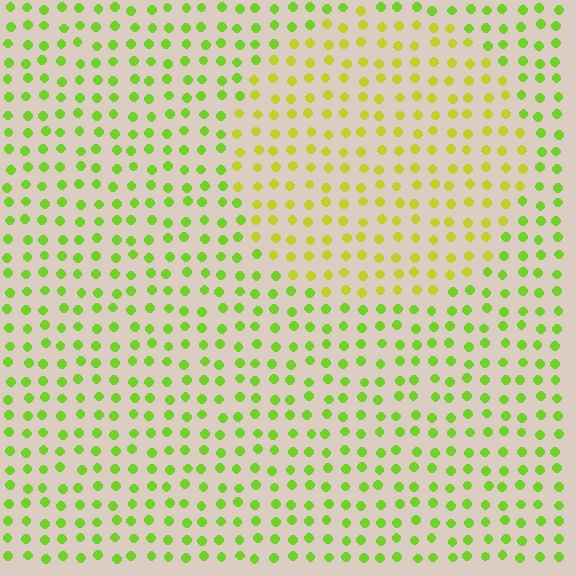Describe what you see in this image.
The image is filled with small lime elements in a uniform arrangement. A circle-shaped region is visible where the elements are tinted to a slightly different hue, forming a subtle color boundary.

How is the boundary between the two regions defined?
The boundary is defined purely by a slight shift in hue (about 28 degrees). Spacing, size, and orientation are identical on both sides.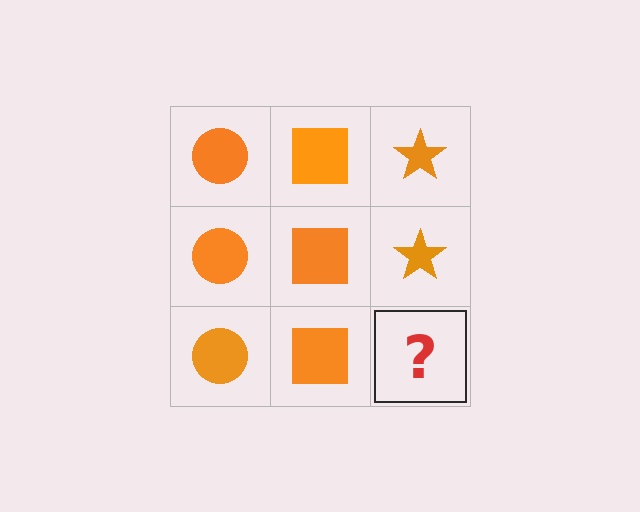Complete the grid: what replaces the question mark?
The question mark should be replaced with an orange star.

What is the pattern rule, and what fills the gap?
The rule is that each column has a consistent shape. The gap should be filled with an orange star.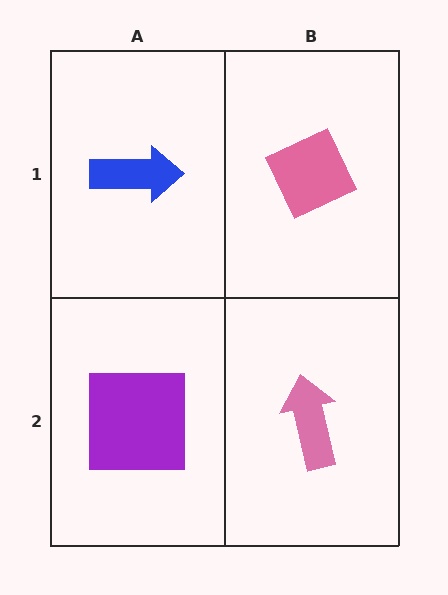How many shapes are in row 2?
2 shapes.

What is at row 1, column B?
A pink diamond.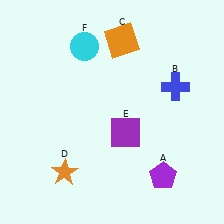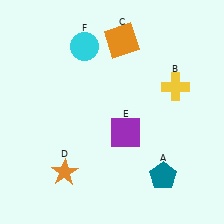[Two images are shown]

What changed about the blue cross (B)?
In Image 1, B is blue. In Image 2, it changed to yellow.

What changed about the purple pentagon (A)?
In Image 1, A is purple. In Image 2, it changed to teal.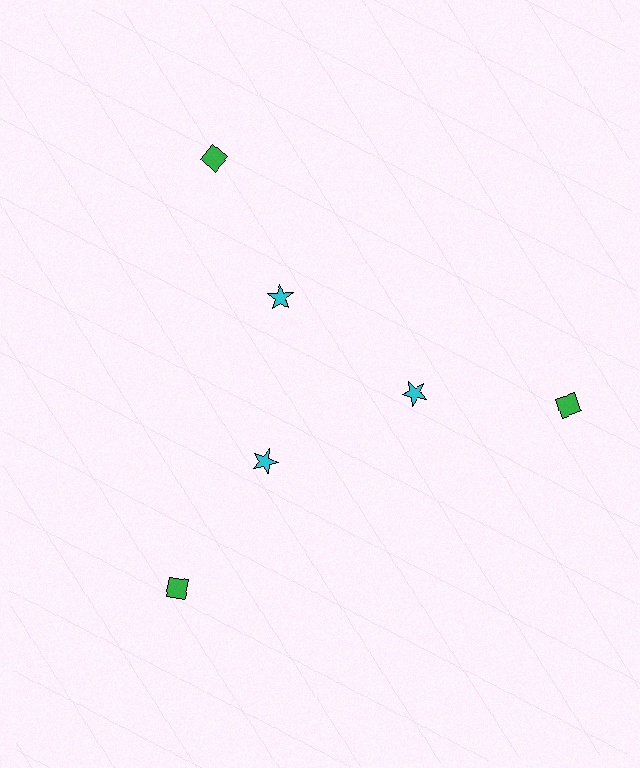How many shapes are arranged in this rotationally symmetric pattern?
There are 6 shapes, arranged in 3 groups of 2.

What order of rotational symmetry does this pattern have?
This pattern has 3-fold rotational symmetry.